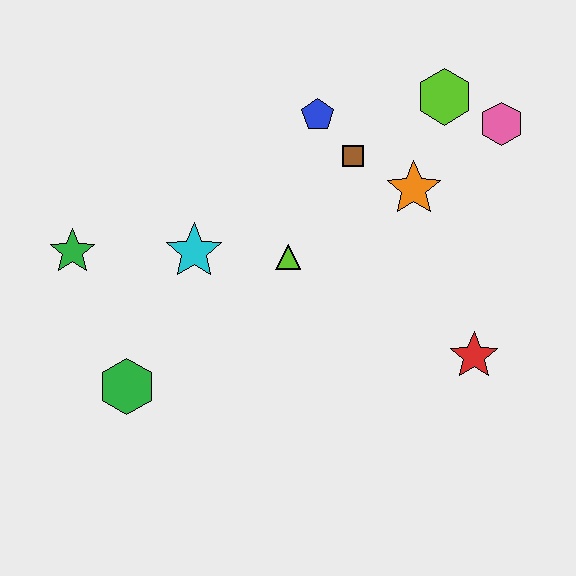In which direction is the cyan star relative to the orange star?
The cyan star is to the left of the orange star.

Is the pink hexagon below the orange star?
No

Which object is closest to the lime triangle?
The cyan star is closest to the lime triangle.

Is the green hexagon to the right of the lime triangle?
No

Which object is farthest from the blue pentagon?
The green hexagon is farthest from the blue pentagon.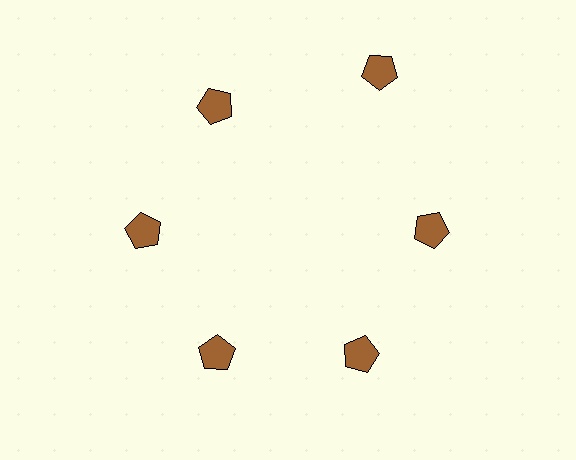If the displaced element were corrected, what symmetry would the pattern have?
It would have 6-fold rotational symmetry — the pattern would map onto itself every 60 degrees.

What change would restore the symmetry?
The symmetry would be restored by moving it inward, back onto the ring so that all 6 pentagons sit at equal angles and equal distance from the center.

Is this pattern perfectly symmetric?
No. The 6 brown pentagons are arranged in a ring, but one element near the 1 o'clock position is pushed outward from the center, breaking the 6-fold rotational symmetry.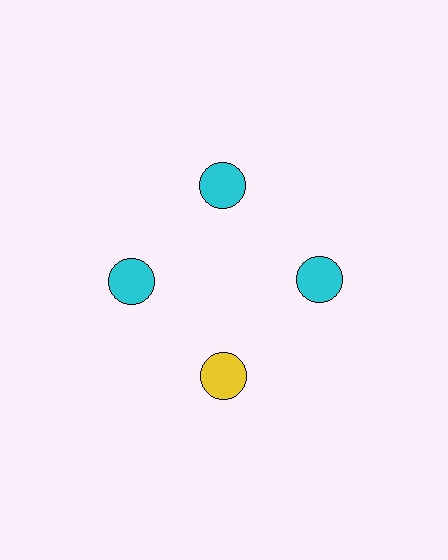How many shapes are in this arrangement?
There are 4 shapes arranged in a ring pattern.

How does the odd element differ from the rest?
It has a different color: yellow instead of cyan.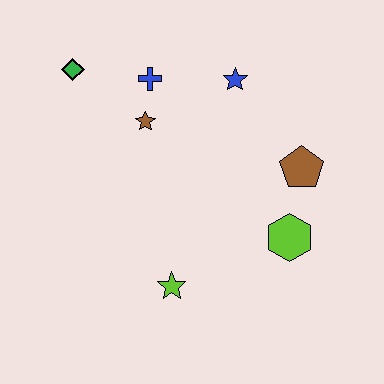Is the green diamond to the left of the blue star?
Yes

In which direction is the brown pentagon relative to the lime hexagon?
The brown pentagon is above the lime hexagon.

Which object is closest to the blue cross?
The brown star is closest to the blue cross.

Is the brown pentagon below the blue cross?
Yes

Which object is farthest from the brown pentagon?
The green diamond is farthest from the brown pentagon.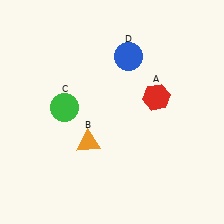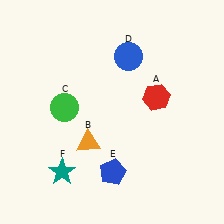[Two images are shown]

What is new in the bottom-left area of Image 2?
A teal star (F) was added in the bottom-left area of Image 2.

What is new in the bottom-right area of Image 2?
A blue pentagon (E) was added in the bottom-right area of Image 2.